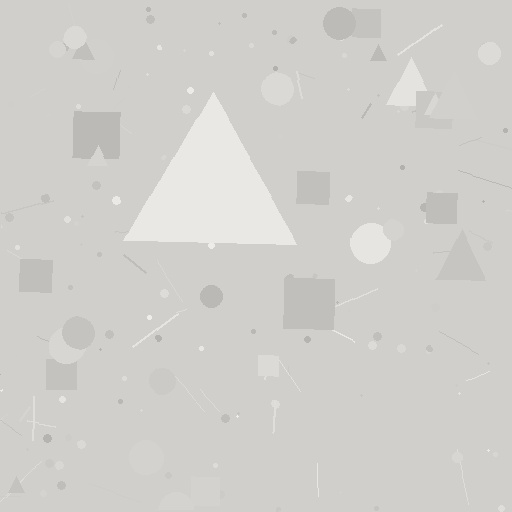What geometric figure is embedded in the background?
A triangle is embedded in the background.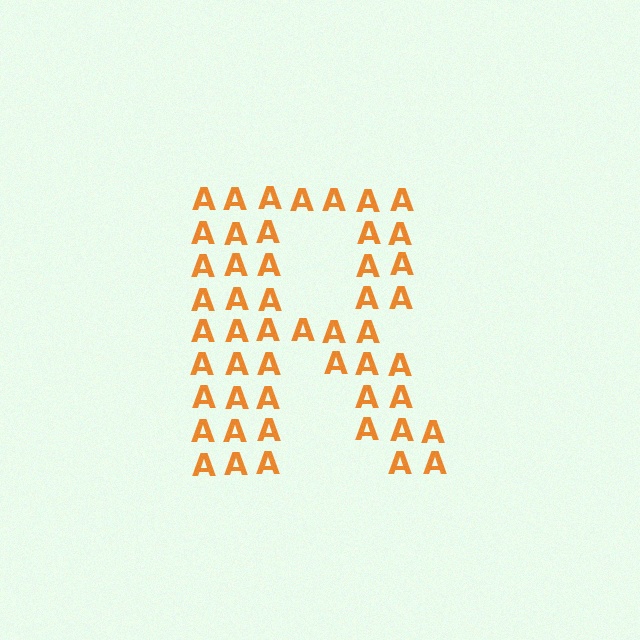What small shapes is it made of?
It is made of small letter A's.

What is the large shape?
The large shape is the letter R.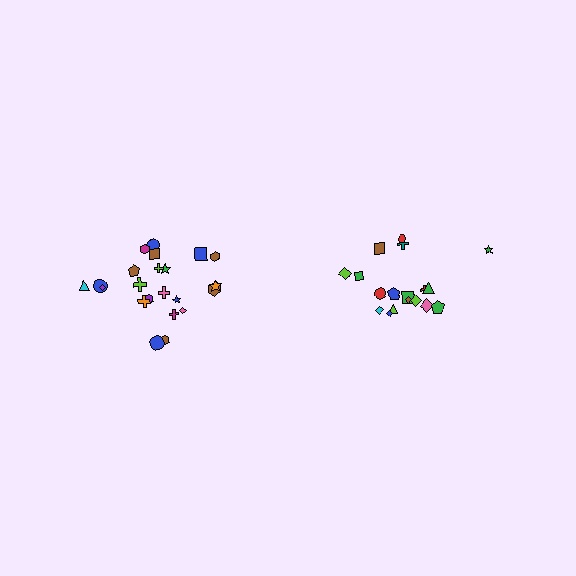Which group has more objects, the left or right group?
The left group.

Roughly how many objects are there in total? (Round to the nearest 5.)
Roughly 40 objects in total.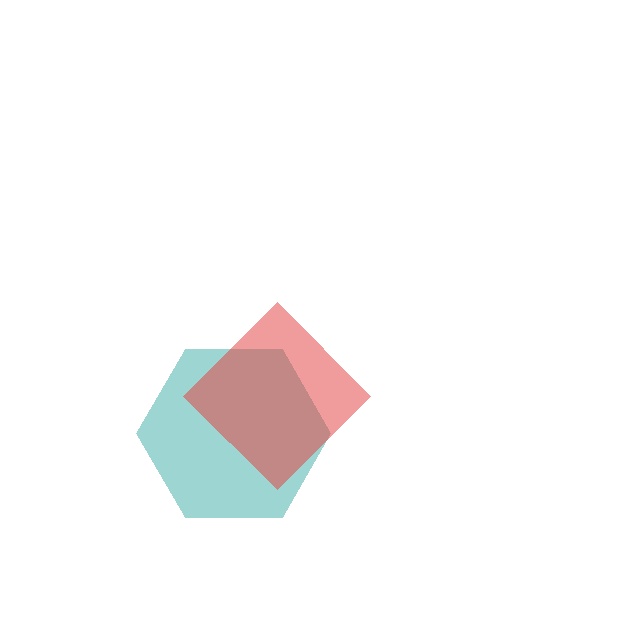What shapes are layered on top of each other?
The layered shapes are: a teal hexagon, a red diamond.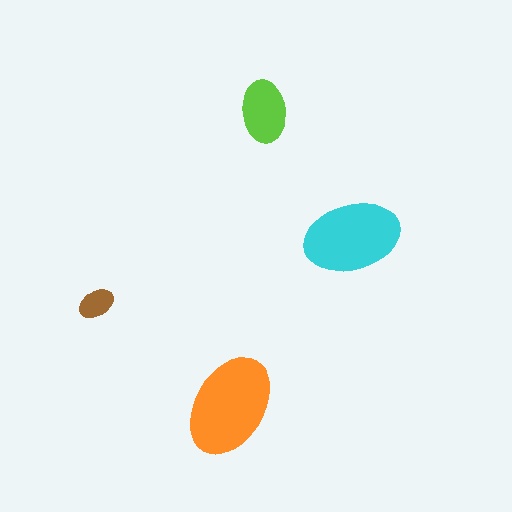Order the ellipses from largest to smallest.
the orange one, the cyan one, the lime one, the brown one.